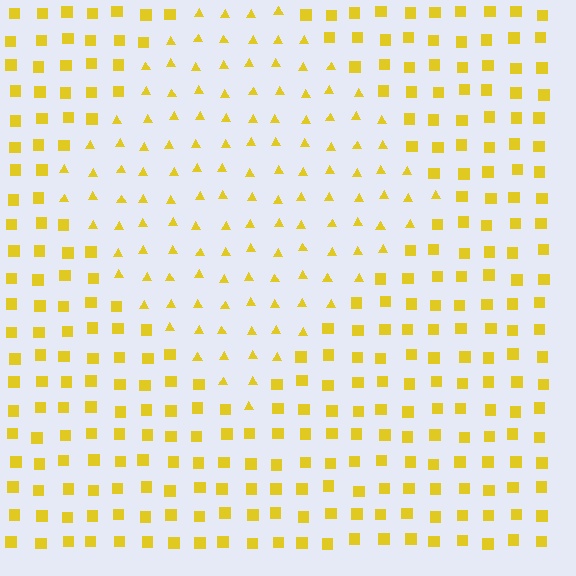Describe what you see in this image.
The image is filled with small yellow elements arranged in a uniform grid. A diamond-shaped region contains triangles, while the surrounding area contains squares. The boundary is defined purely by the change in element shape.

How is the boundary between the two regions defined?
The boundary is defined by a change in element shape: triangles inside vs. squares outside. All elements share the same color and spacing.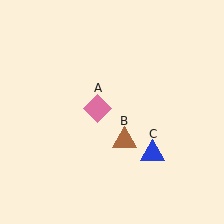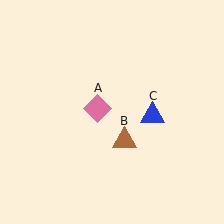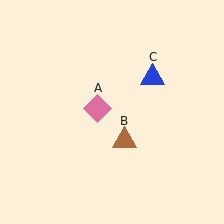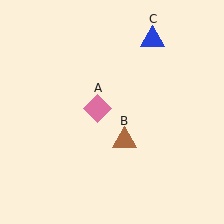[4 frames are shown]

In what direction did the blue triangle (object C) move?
The blue triangle (object C) moved up.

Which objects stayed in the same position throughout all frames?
Pink diamond (object A) and brown triangle (object B) remained stationary.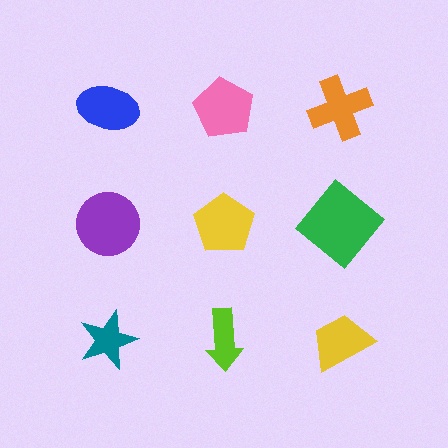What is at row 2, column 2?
A yellow pentagon.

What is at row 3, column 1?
A teal star.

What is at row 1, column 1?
A blue ellipse.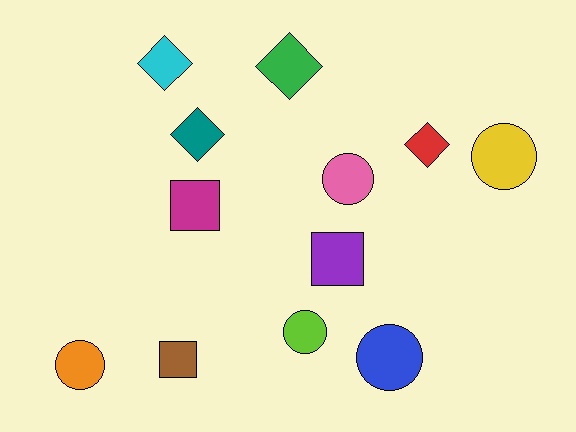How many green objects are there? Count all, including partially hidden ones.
There is 1 green object.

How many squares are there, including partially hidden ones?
There are 3 squares.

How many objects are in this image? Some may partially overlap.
There are 12 objects.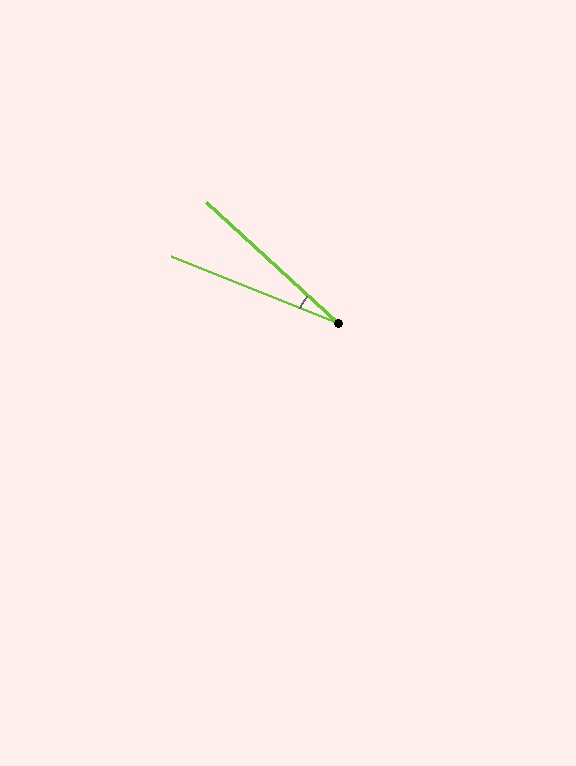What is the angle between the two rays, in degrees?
Approximately 21 degrees.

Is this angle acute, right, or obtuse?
It is acute.